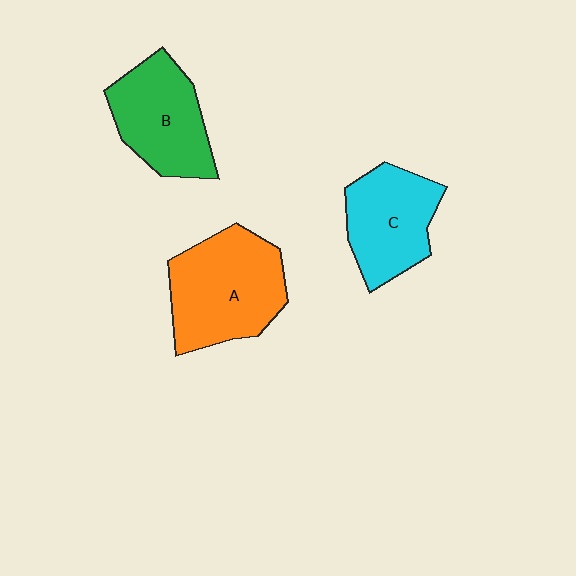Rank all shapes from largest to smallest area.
From largest to smallest: A (orange), B (green), C (cyan).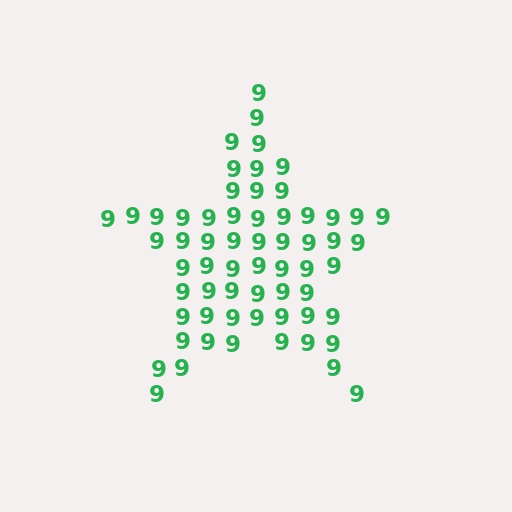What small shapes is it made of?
It is made of small digit 9's.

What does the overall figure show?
The overall figure shows a star.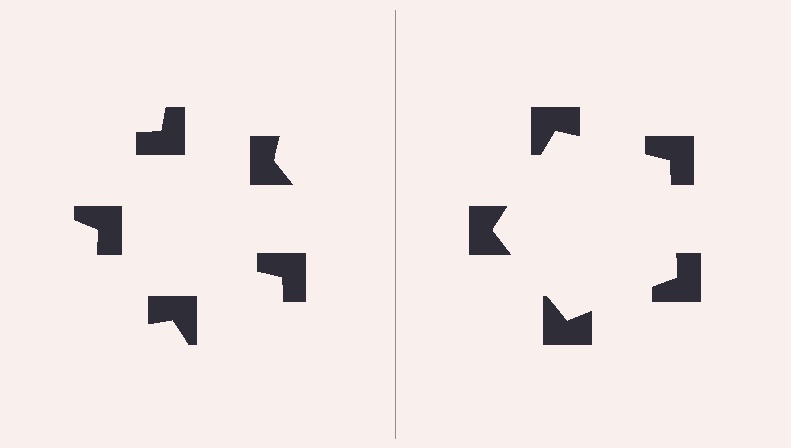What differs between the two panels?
The notched squares are positioned identically on both sides; only the wedge orientations differ. On the right they align to a pentagon; on the left they are misaligned.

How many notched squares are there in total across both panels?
10 — 5 on each side.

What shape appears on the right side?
An illusory pentagon.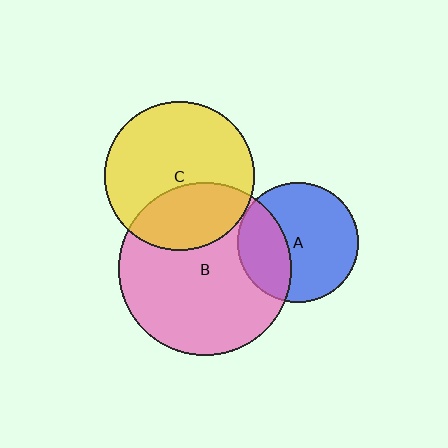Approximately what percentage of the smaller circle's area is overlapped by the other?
Approximately 35%.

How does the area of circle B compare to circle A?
Approximately 2.0 times.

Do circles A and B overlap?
Yes.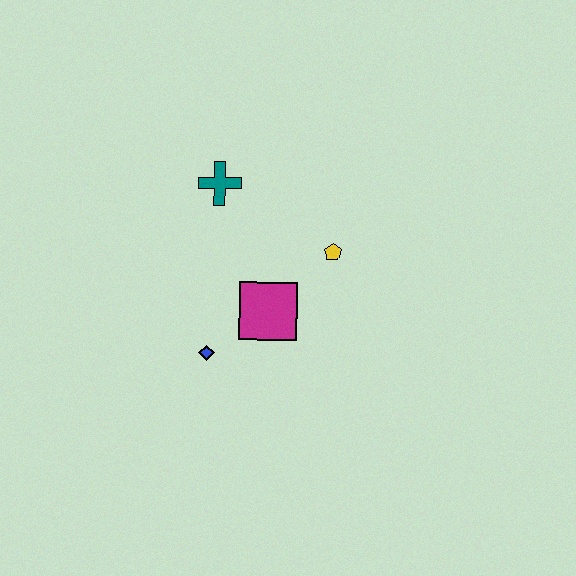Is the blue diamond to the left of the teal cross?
Yes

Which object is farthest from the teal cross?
The blue diamond is farthest from the teal cross.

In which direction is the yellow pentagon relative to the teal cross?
The yellow pentagon is to the right of the teal cross.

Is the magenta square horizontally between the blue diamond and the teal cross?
No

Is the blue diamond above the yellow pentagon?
No